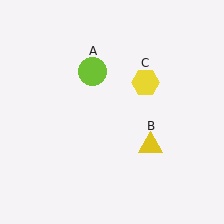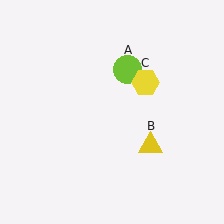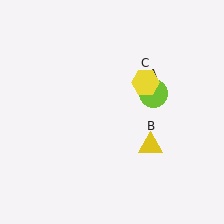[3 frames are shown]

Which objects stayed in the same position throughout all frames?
Yellow triangle (object B) and yellow hexagon (object C) remained stationary.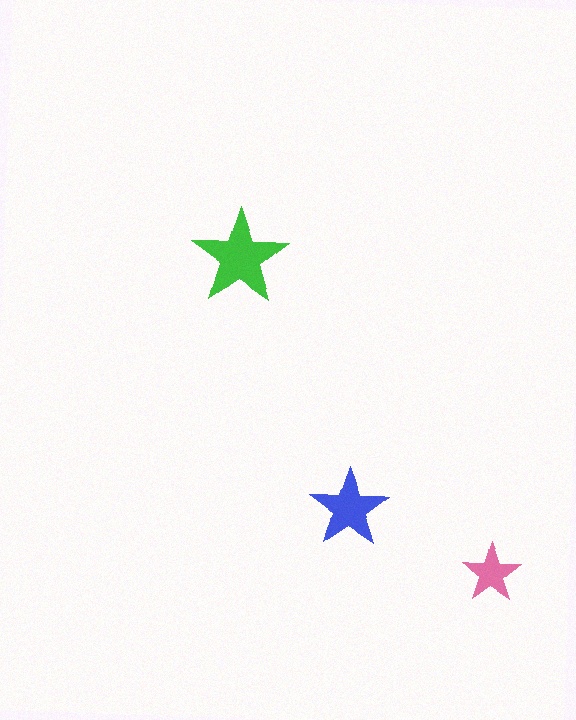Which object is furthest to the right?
The pink star is rightmost.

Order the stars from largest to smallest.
the green one, the blue one, the pink one.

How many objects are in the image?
There are 3 objects in the image.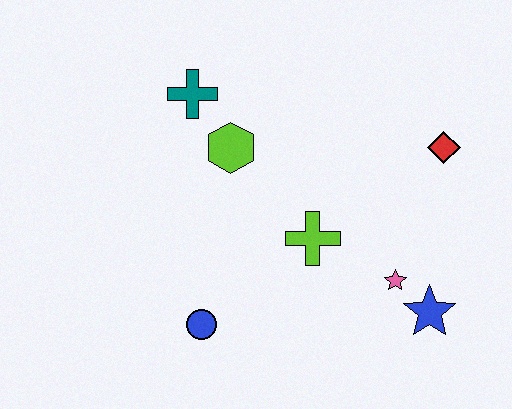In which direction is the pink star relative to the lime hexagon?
The pink star is to the right of the lime hexagon.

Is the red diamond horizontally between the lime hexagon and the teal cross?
No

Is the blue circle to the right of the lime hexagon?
No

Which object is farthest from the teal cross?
The blue star is farthest from the teal cross.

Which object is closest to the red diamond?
The pink star is closest to the red diamond.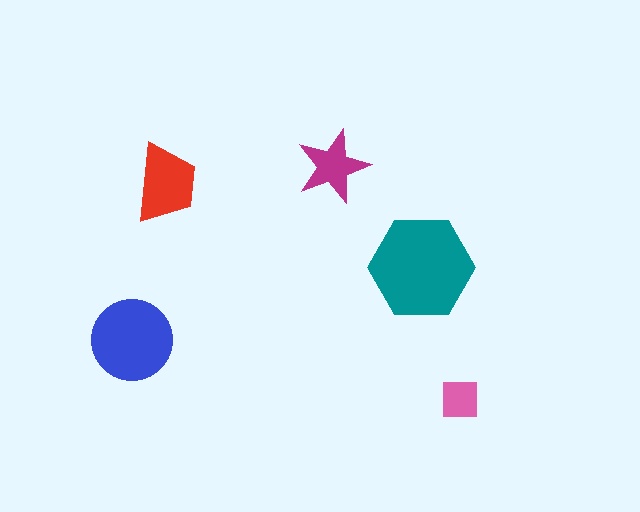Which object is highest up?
The magenta star is topmost.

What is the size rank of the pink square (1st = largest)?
5th.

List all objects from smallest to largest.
The pink square, the magenta star, the red trapezoid, the blue circle, the teal hexagon.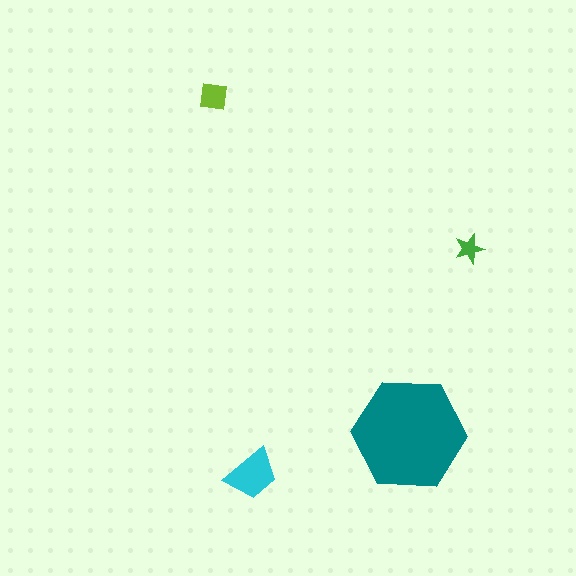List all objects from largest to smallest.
The teal hexagon, the cyan trapezoid, the lime square, the green star.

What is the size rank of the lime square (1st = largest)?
3rd.